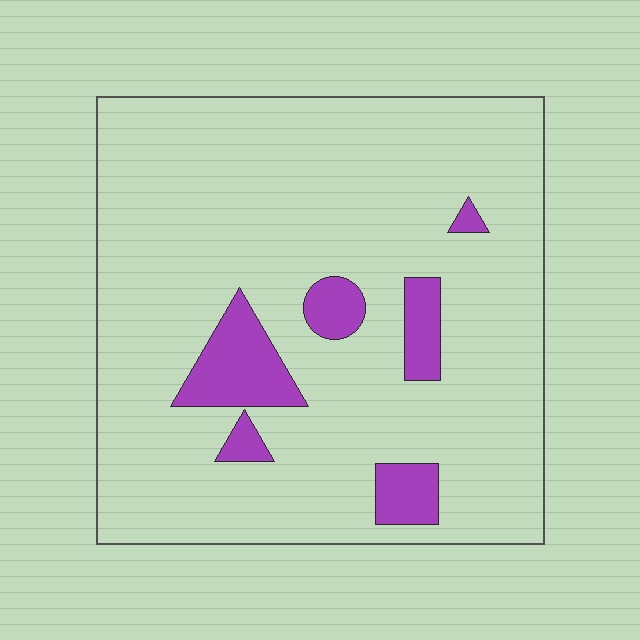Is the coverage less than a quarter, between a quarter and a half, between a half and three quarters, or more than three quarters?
Less than a quarter.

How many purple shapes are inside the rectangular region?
6.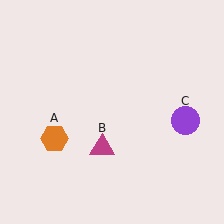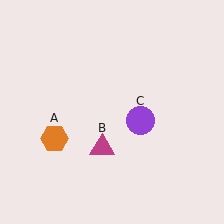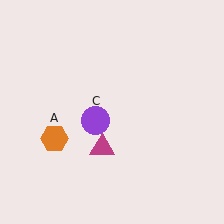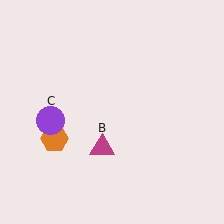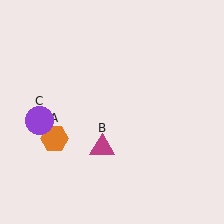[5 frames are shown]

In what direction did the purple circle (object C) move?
The purple circle (object C) moved left.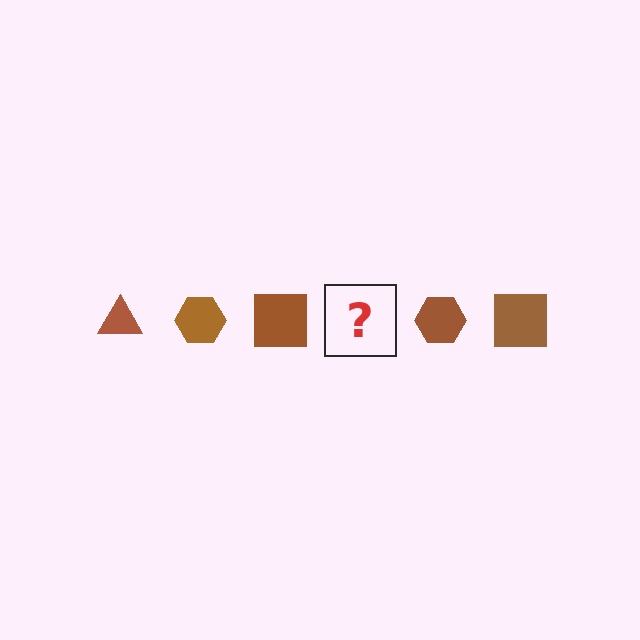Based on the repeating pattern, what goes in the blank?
The blank should be a brown triangle.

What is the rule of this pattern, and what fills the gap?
The rule is that the pattern cycles through triangle, hexagon, square shapes in brown. The gap should be filled with a brown triangle.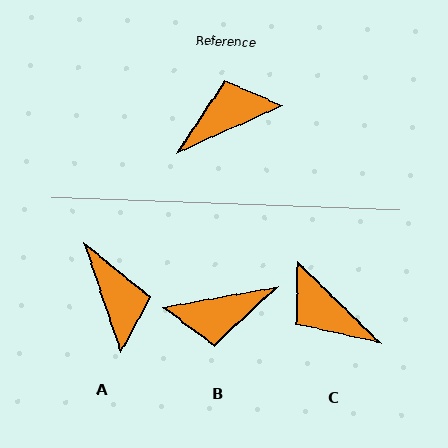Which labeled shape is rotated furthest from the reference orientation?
B, about 166 degrees away.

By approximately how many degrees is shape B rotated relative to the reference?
Approximately 166 degrees counter-clockwise.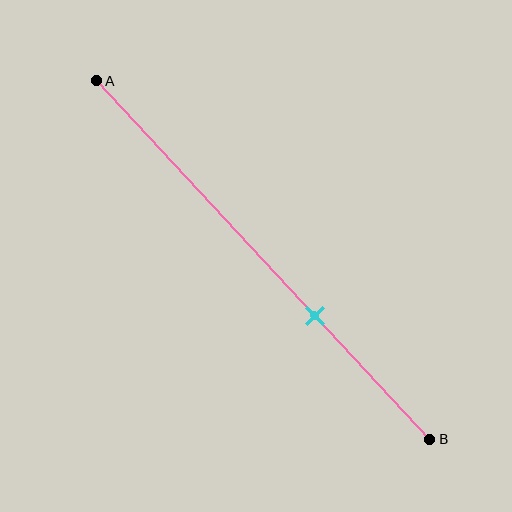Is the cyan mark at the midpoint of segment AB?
No, the mark is at about 65% from A, not at the 50% midpoint.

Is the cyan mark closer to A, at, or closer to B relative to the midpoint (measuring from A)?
The cyan mark is closer to point B than the midpoint of segment AB.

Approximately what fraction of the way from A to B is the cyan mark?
The cyan mark is approximately 65% of the way from A to B.